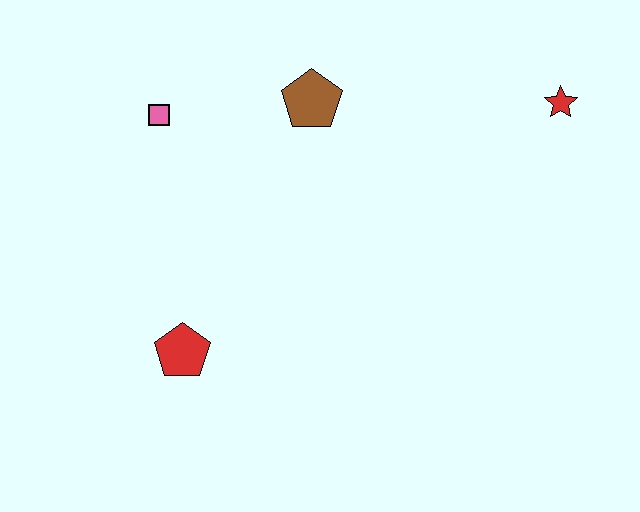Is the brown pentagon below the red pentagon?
No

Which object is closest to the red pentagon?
The pink square is closest to the red pentagon.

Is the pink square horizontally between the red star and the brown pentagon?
No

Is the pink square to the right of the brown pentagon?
No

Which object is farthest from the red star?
The red pentagon is farthest from the red star.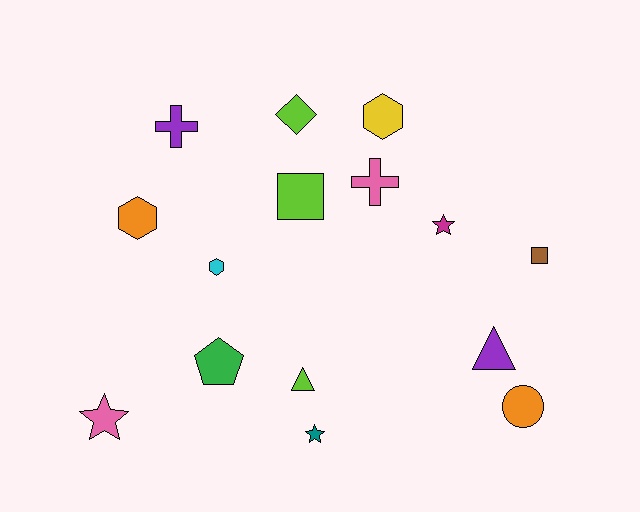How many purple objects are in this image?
There are 2 purple objects.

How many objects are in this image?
There are 15 objects.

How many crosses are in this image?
There are 2 crosses.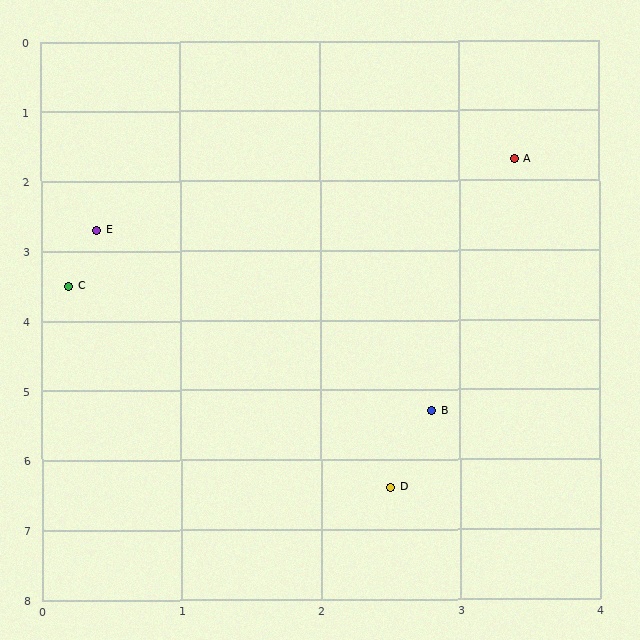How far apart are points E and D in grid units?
Points E and D are about 4.3 grid units apart.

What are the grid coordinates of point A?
Point A is at approximately (3.4, 1.7).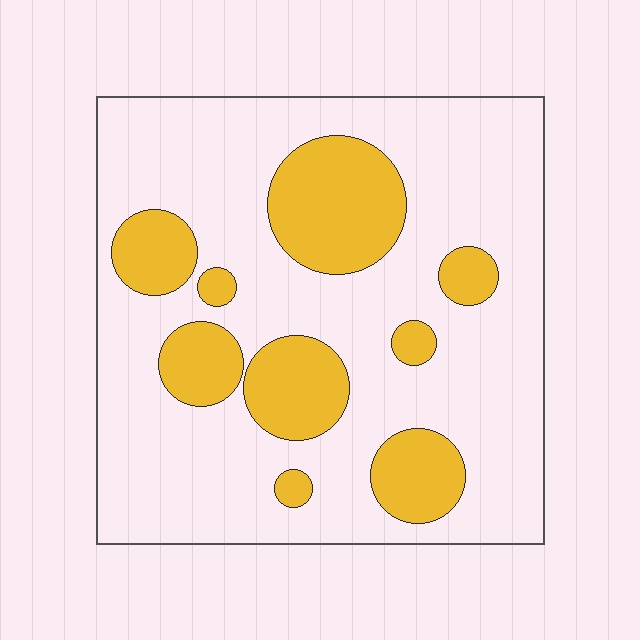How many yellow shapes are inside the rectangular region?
9.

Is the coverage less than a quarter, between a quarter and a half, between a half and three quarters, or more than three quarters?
Less than a quarter.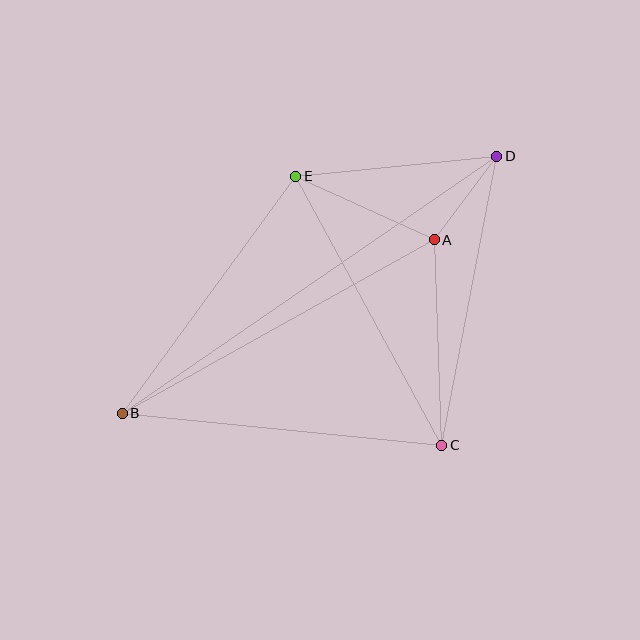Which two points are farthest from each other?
Points B and D are farthest from each other.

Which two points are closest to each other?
Points A and D are closest to each other.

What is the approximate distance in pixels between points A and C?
The distance between A and C is approximately 206 pixels.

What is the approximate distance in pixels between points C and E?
The distance between C and E is approximately 306 pixels.